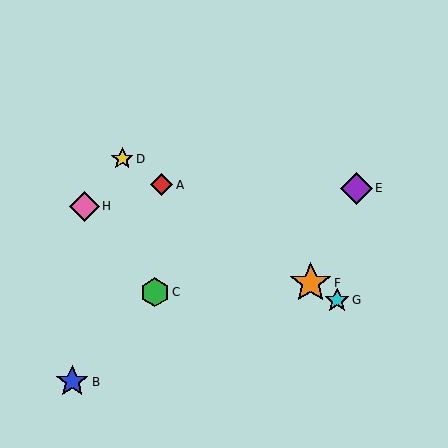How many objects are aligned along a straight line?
4 objects (A, D, F, G) are aligned along a straight line.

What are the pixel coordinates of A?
Object A is at (162, 185).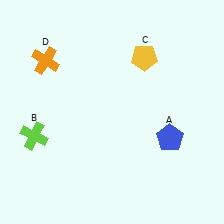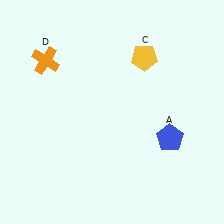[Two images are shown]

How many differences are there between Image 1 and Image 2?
There is 1 difference between the two images.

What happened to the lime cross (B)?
The lime cross (B) was removed in Image 2. It was in the bottom-left area of Image 1.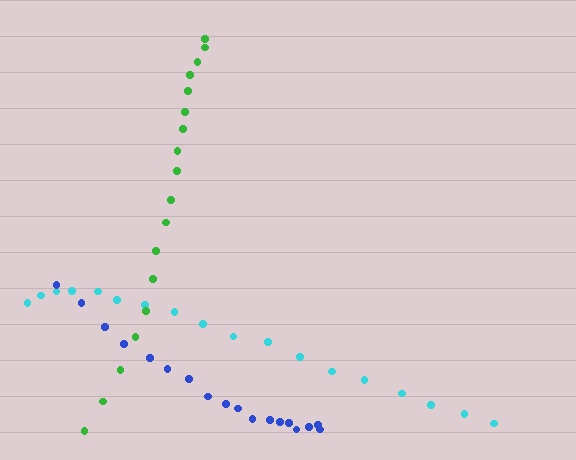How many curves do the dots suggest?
There are 3 distinct paths.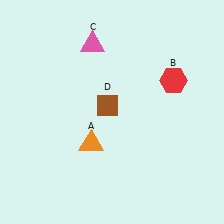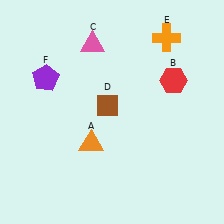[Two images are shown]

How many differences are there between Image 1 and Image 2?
There are 2 differences between the two images.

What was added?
An orange cross (E), a purple pentagon (F) were added in Image 2.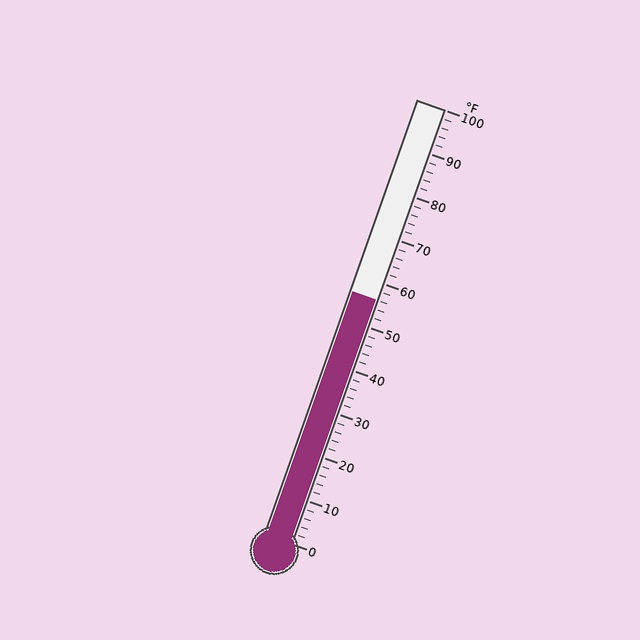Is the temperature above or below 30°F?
The temperature is above 30°F.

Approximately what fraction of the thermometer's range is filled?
The thermometer is filled to approximately 55% of its range.